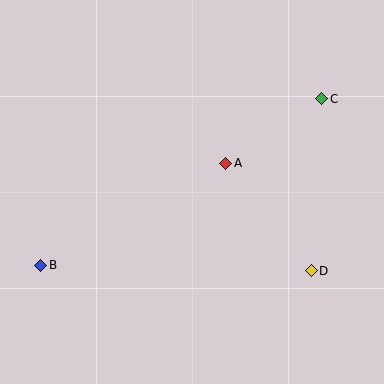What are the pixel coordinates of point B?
Point B is at (41, 265).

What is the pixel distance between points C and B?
The distance between C and B is 326 pixels.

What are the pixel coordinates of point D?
Point D is at (311, 271).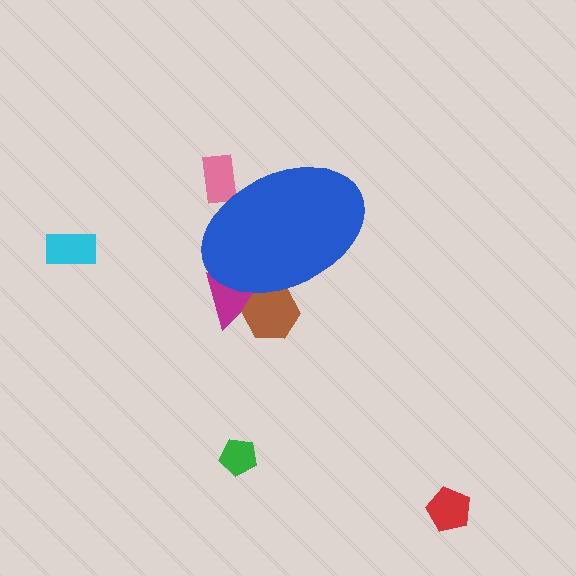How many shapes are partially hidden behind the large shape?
3 shapes are partially hidden.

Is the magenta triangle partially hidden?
Yes, the magenta triangle is partially hidden behind the blue ellipse.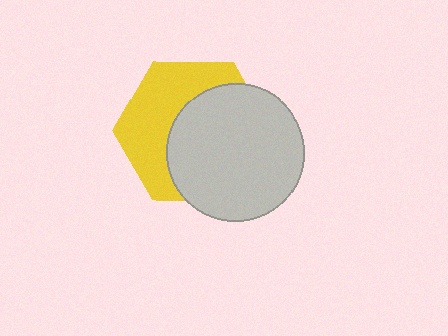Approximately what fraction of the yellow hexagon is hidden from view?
Roughly 55% of the yellow hexagon is hidden behind the light gray circle.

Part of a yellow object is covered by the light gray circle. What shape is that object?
It is a hexagon.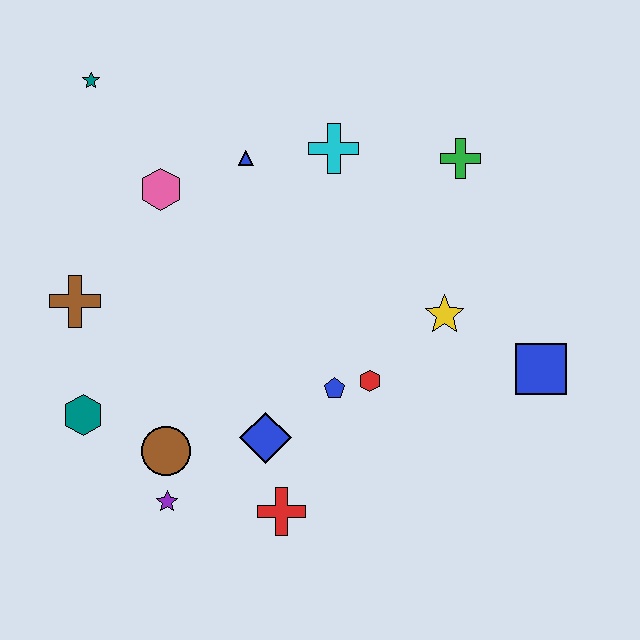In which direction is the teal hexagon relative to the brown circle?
The teal hexagon is to the left of the brown circle.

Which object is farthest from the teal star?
The blue square is farthest from the teal star.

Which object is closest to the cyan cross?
The blue triangle is closest to the cyan cross.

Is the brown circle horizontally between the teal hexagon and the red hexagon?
Yes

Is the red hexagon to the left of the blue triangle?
No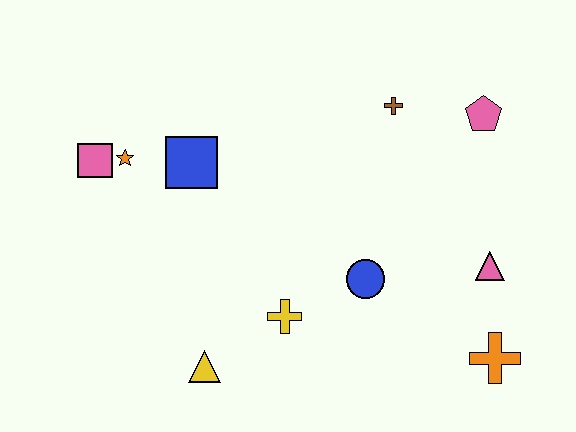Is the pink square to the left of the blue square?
Yes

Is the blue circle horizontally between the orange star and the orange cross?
Yes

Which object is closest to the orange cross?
The pink triangle is closest to the orange cross.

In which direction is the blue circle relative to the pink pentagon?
The blue circle is below the pink pentagon.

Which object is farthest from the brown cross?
The yellow triangle is farthest from the brown cross.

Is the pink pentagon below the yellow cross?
No